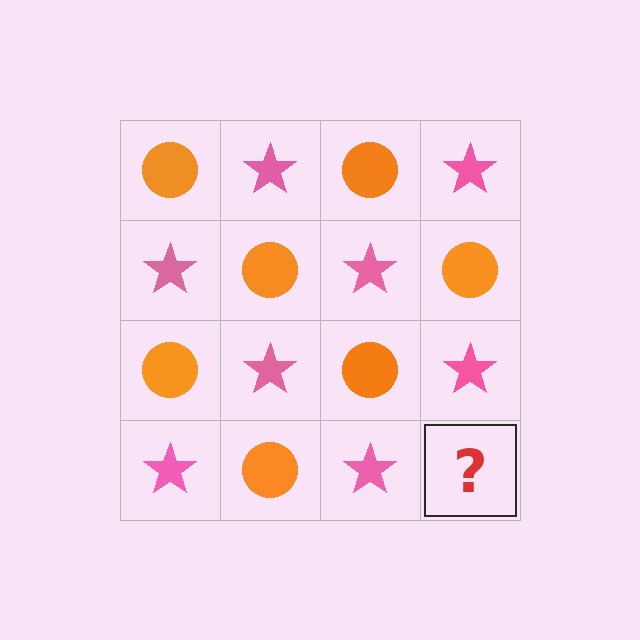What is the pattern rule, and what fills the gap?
The rule is that it alternates orange circle and pink star in a checkerboard pattern. The gap should be filled with an orange circle.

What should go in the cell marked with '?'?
The missing cell should contain an orange circle.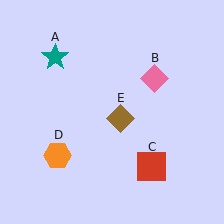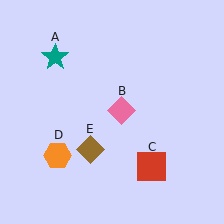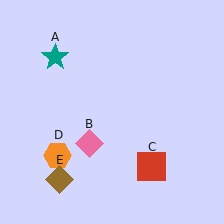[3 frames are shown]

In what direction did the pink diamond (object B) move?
The pink diamond (object B) moved down and to the left.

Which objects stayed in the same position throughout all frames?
Teal star (object A) and red square (object C) and orange hexagon (object D) remained stationary.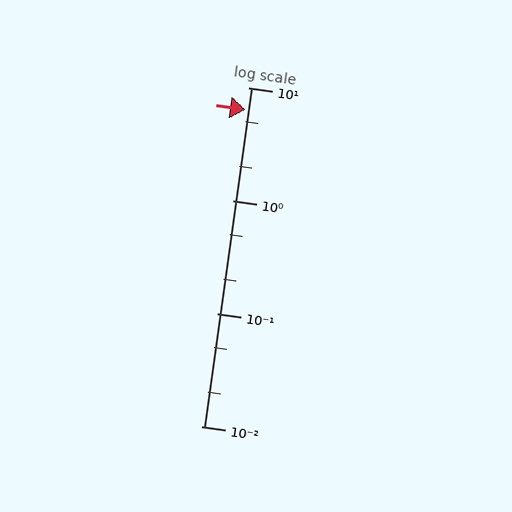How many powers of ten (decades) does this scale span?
The scale spans 3 decades, from 0.01 to 10.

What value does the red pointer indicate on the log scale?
The pointer indicates approximately 6.3.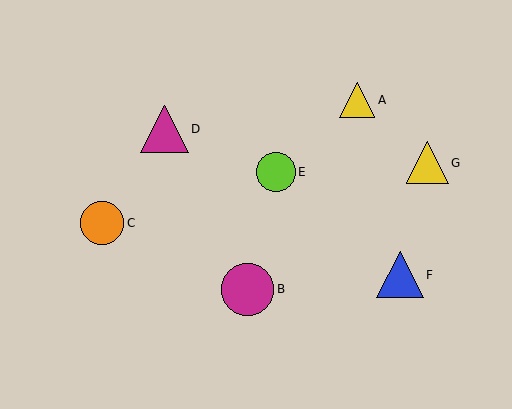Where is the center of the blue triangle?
The center of the blue triangle is at (400, 275).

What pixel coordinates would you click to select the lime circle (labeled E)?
Click at (276, 172) to select the lime circle E.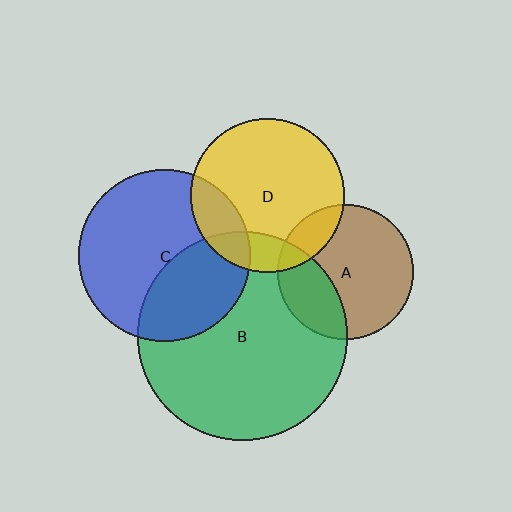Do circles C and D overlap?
Yes.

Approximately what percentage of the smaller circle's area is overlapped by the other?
Approximately 20%.